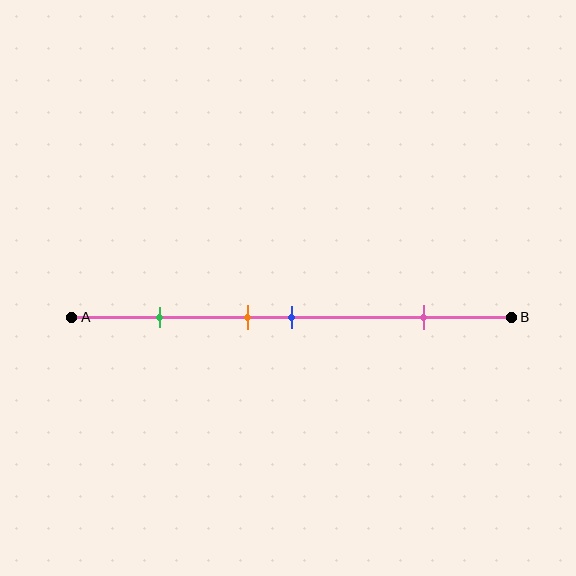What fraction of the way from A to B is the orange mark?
The orange mark is approximately 40% (0.4) of the way from A to B.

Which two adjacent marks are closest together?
The orange and blue marks are the closest adjacent pair.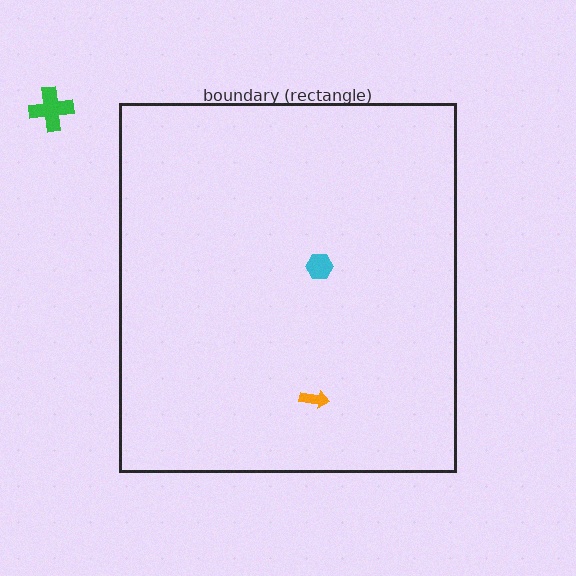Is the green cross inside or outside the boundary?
Outside.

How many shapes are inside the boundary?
2 inside, 1 outside.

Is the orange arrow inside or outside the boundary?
Inside.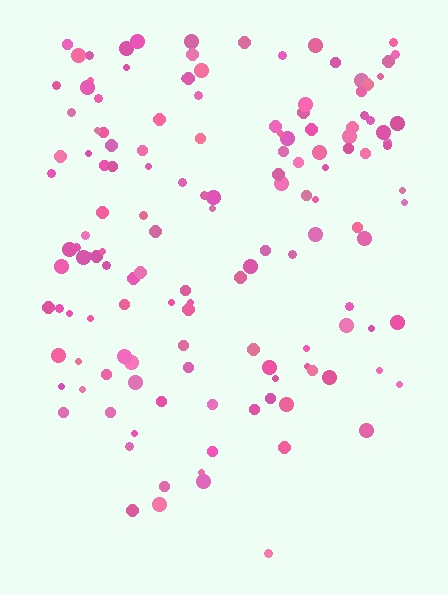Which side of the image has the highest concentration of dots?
The top.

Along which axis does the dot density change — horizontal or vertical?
Vertical.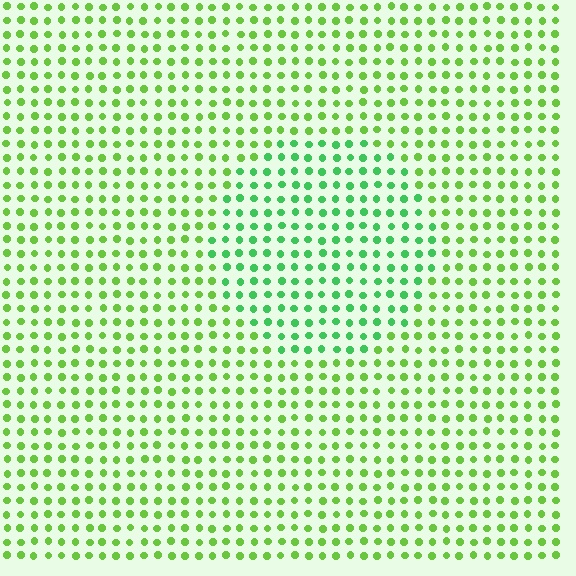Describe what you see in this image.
The image is filled with small lime elements in a uniform arrangement. A circle-shaped region is visible where the elements are tinted to a slightly different hue, forming a subtle color boundary.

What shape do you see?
I see a circle.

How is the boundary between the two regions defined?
The boundary is defined purely by a slight shift in hue (about 32 degrees). Spacing, size, and orientation are identical on both sides.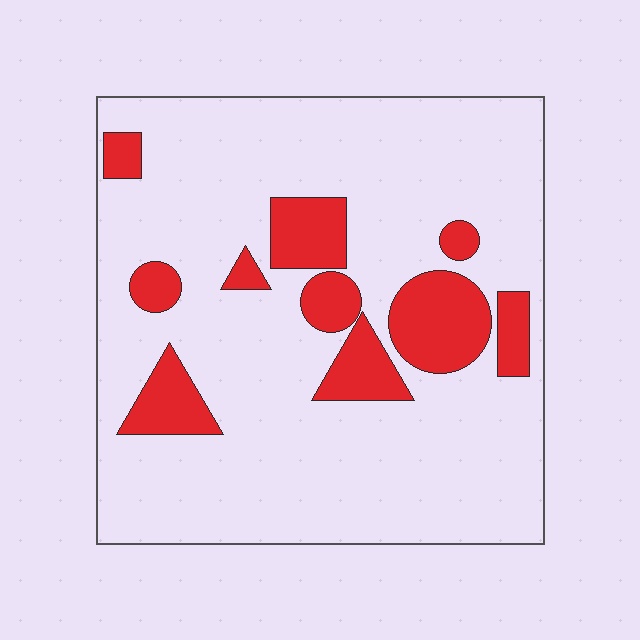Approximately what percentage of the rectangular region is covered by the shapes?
Approximately 20%.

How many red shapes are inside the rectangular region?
10.